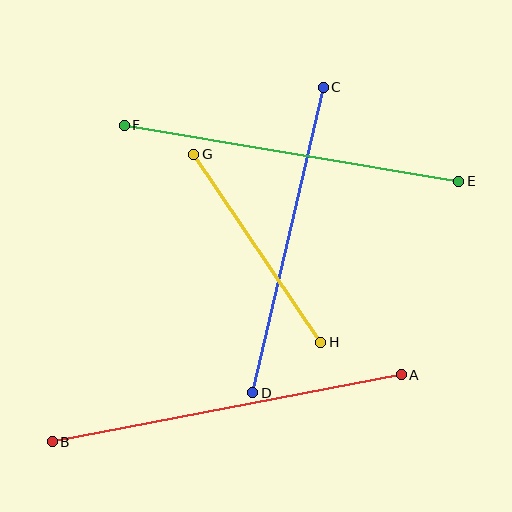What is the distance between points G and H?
The distance is approximately 227 pixels.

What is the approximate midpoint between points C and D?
The midpoint is at approximately (288, 240) pixels.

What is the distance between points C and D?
The distance is approximately 313 pixels.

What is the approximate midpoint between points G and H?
The midpoint is at approximately (257, 248) pixels.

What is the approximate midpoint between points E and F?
The midpoint is at approximately (292, 153) pixels.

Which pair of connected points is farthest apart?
Points A and B are farthest apart.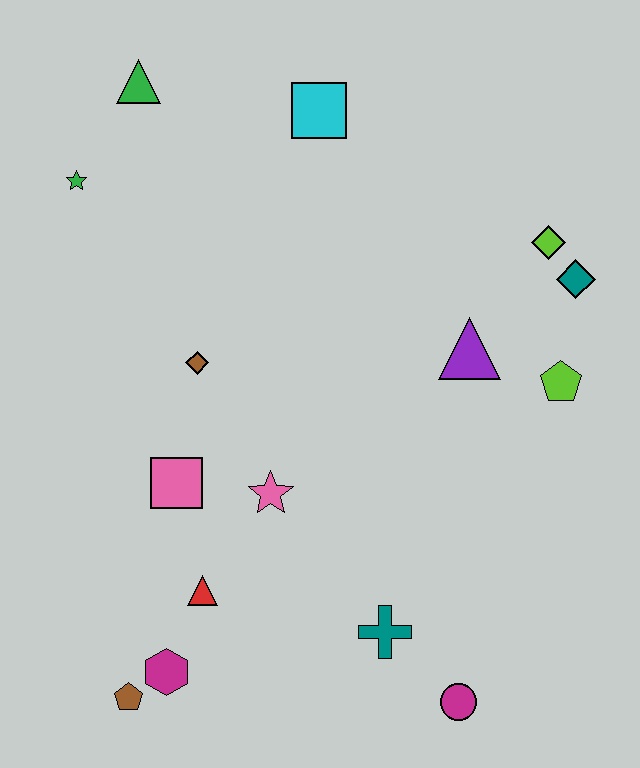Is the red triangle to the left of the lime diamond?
Yes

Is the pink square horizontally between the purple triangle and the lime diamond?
No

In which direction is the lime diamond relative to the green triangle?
The lime diamond is to the right of the green triangle.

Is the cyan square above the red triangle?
Yes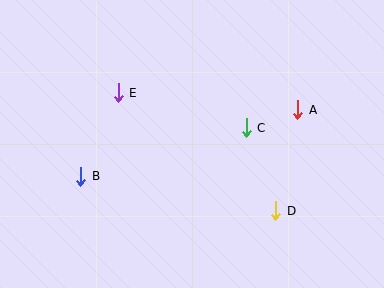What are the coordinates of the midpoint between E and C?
The midpoint between E and C is at (182, 110).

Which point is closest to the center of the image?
Point C at (246, 128) is closest to the center.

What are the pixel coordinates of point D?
Point D is at (276, 211).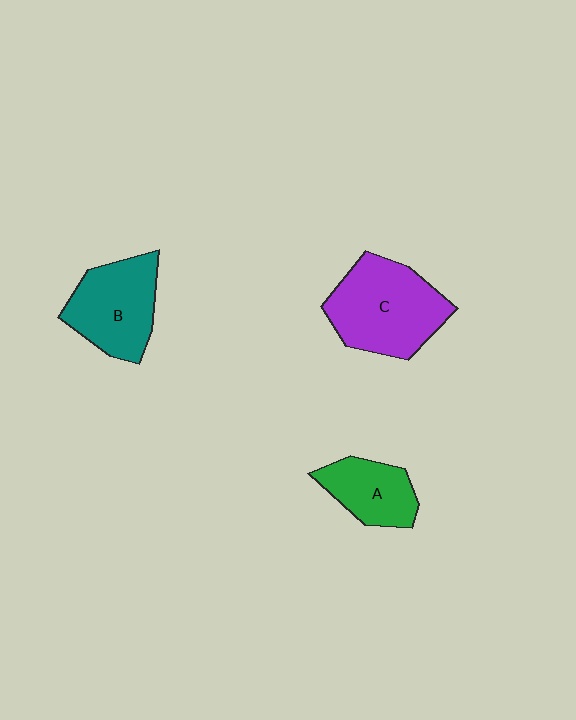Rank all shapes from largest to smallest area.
From largest to smallest: C (purple), B (teal), A (green).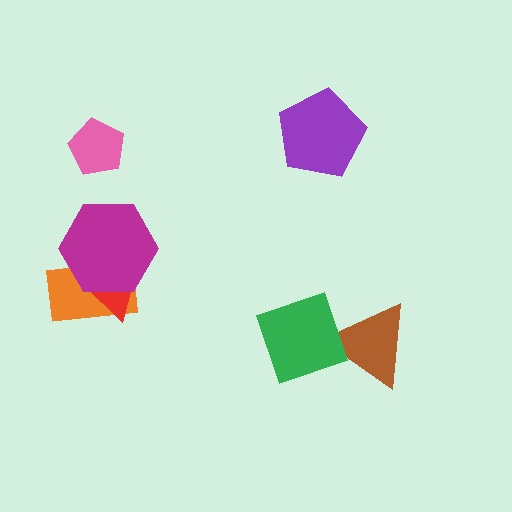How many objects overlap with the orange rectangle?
2 objects overlap with the orange rectangle.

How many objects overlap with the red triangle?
2 objects overlap with the red triangle.